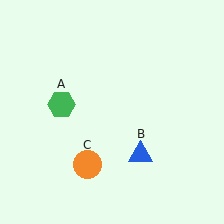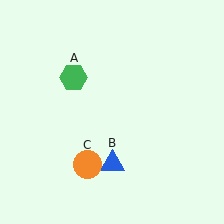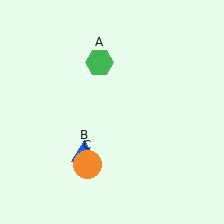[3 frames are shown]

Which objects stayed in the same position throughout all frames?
Orange circle (object C) remained stationary.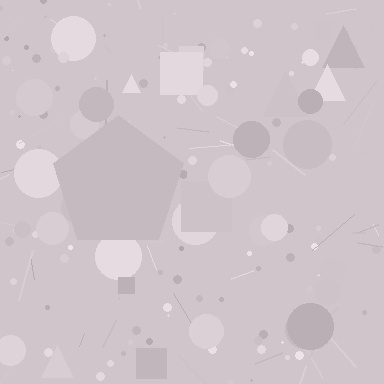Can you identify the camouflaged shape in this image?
The camouflaged shape is a pentagon.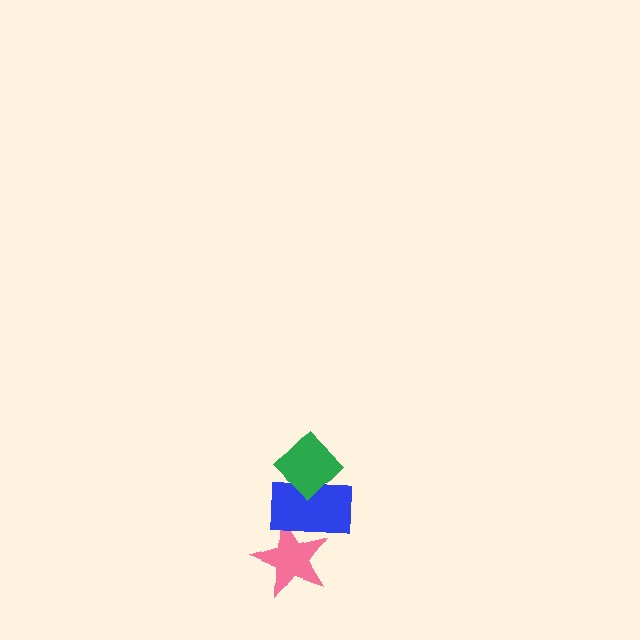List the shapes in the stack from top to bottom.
From top to bottom: the green diamond, the blue rectangle, the pink star.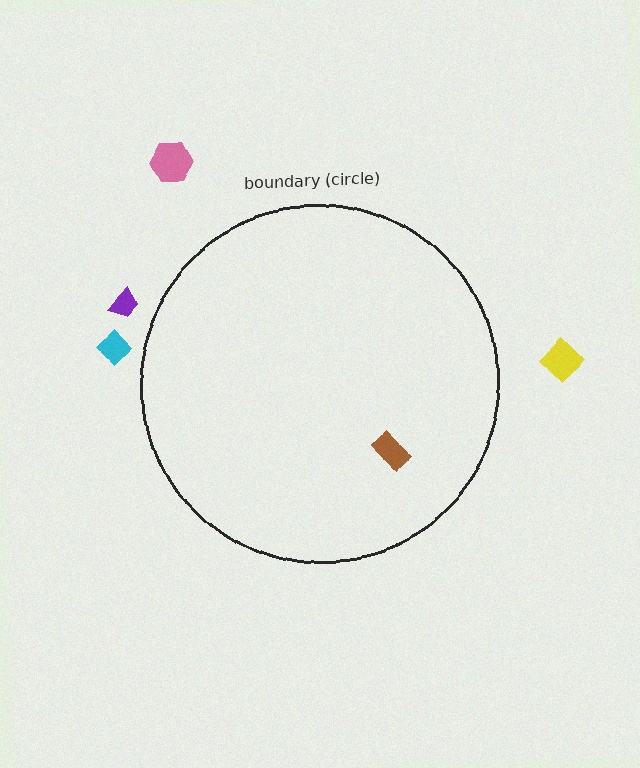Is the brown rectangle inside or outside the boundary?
Inside.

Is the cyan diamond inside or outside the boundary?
Outside.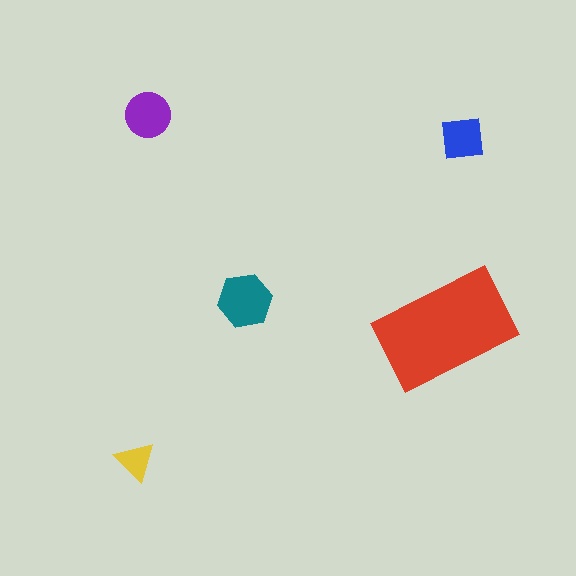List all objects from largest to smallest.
The red rectangle, the teal hexagon, the purple circle, the blue square, the yellow triangle.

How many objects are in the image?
There are 5 objects in the image.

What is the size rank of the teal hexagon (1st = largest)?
2nd.